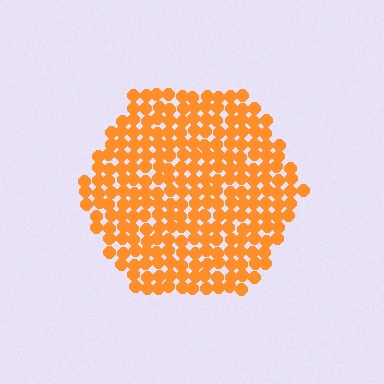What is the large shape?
The large shape is a hexagon.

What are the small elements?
The small elements are circles.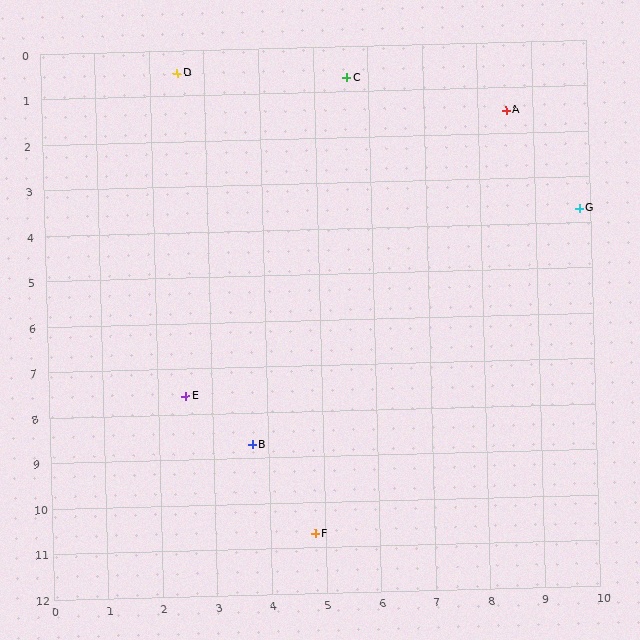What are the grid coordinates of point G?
Point G is at approximately (9.8, 3.7).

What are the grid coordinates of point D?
Point D is at approximately (2.5, 0.5).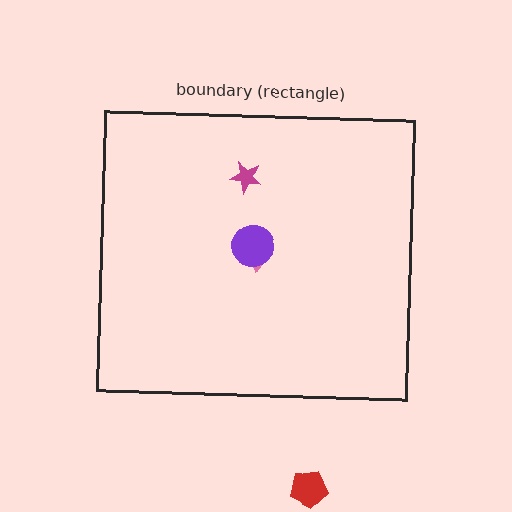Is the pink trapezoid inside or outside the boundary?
Inside.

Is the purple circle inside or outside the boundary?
Inside.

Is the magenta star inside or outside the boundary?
Inside.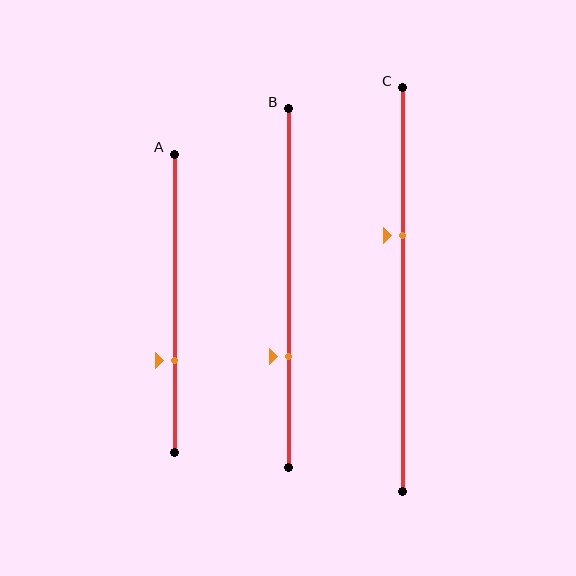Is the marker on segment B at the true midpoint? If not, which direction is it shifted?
No, the marker on segment B is shifted downward by about 19% of the segment length.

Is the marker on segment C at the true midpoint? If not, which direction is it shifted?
No, the marker on segment C is shifted upward by about 13% of the segment length.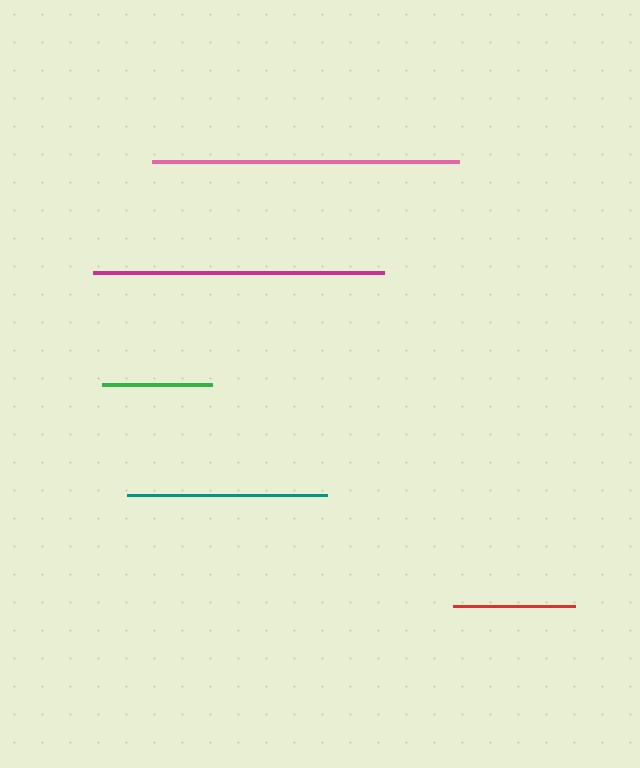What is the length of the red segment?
The red segment is approximately 122 pixels long.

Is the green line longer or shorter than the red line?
The red line is longer than the green line.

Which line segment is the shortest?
The green line is the shortest at approximately 110 pixels.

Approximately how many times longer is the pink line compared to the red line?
The pink line is approximately 2.5 times the length of the red line.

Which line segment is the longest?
The pink line is the longest at approximately 306 pixels.